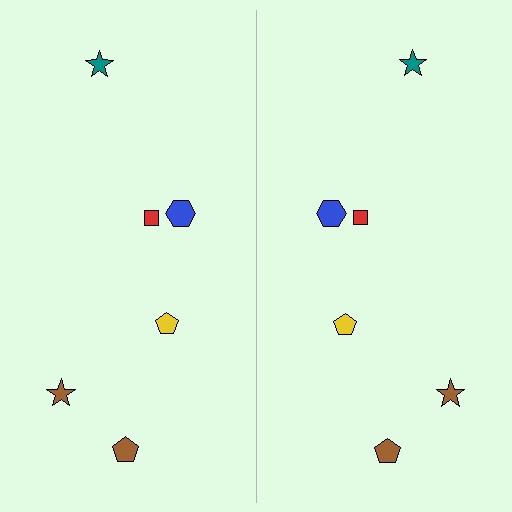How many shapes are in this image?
There are 12 shapes in this image.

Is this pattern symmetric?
Yes, this pattern has bilateral (reflection) symmetry.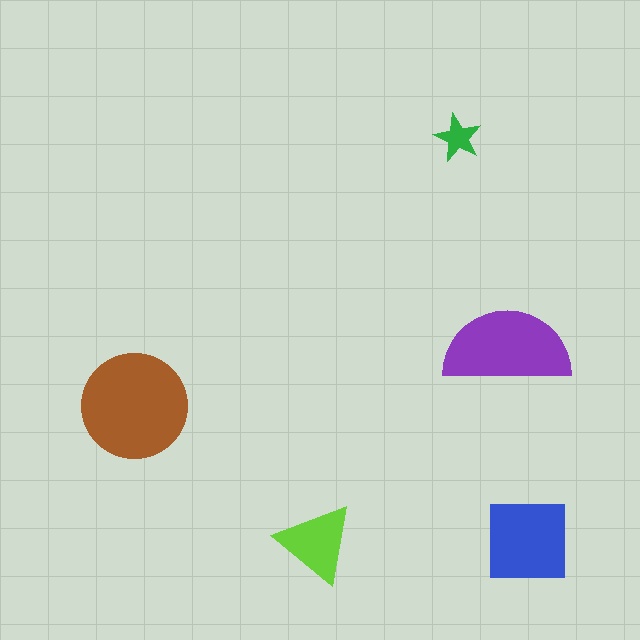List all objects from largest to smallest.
The brown circle, the purple semicircle, the blue square, the lime triangle, the green star.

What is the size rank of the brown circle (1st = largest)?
1st.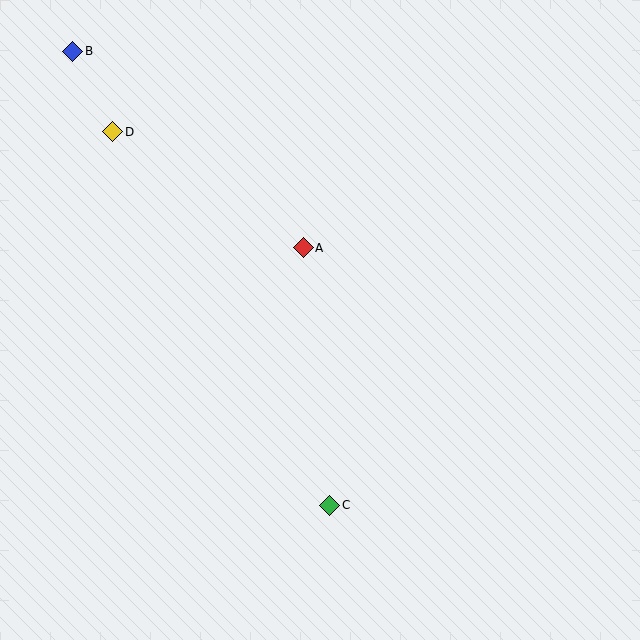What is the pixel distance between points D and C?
The distance between D and C is 432 pixels.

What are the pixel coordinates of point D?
Point D is at (113, 132).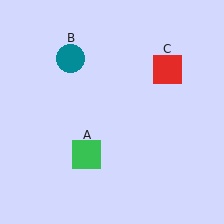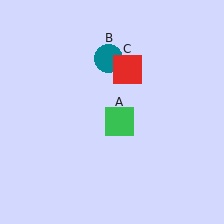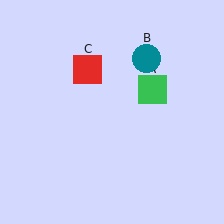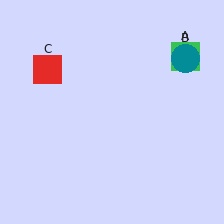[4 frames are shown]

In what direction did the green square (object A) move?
The green square (object A) moved up and to the right.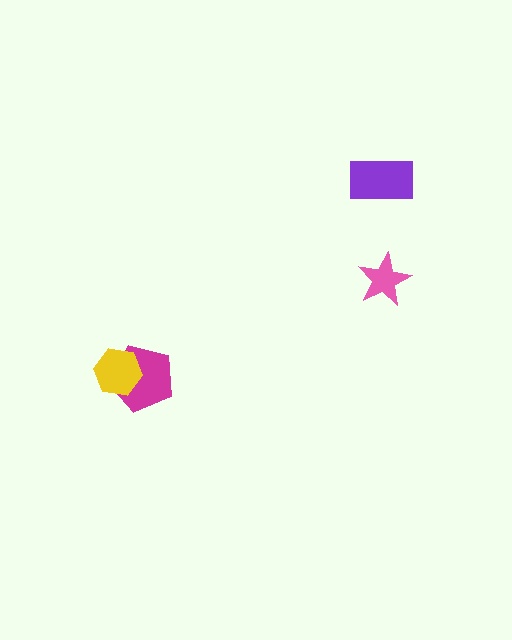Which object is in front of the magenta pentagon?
The yellow hexagon is in front of the magenta pentagon.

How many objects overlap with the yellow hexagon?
1 object overlaps with the yellow hexagon.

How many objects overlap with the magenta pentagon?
1 object overlaps with the magenta pentagon.